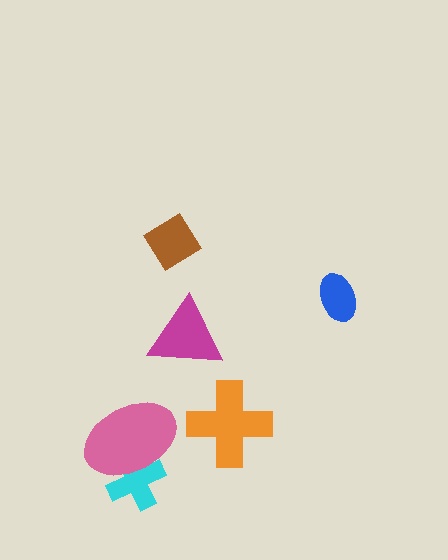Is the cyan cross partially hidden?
Yes, it is partially covered by another shape.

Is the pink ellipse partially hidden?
No, no other shape covers it.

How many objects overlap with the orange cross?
0 objects overlap with the orange cross.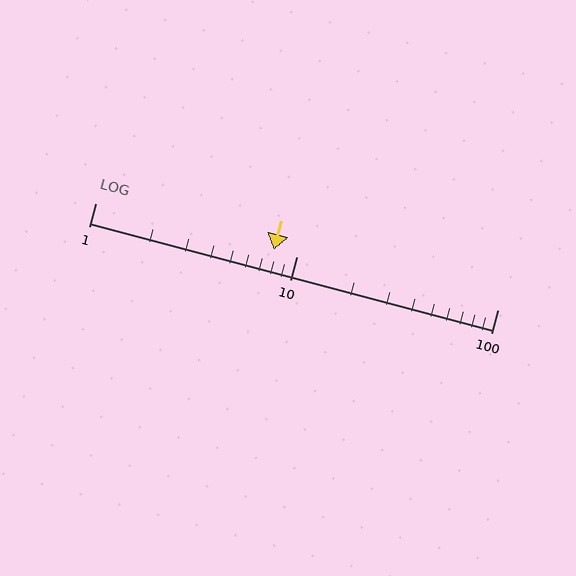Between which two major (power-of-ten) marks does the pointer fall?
The pointer is between 1 and 10.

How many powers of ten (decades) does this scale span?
The scale spans 2 decades, from 1 to 100.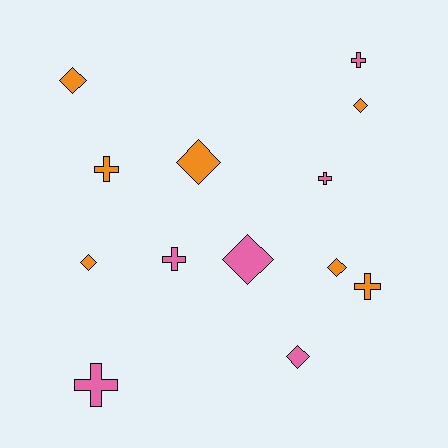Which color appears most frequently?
Orange, with 7 objects.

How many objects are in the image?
There are 13 objects.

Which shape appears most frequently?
Diamond, with 7 objects.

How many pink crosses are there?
There are 4 pink crosses.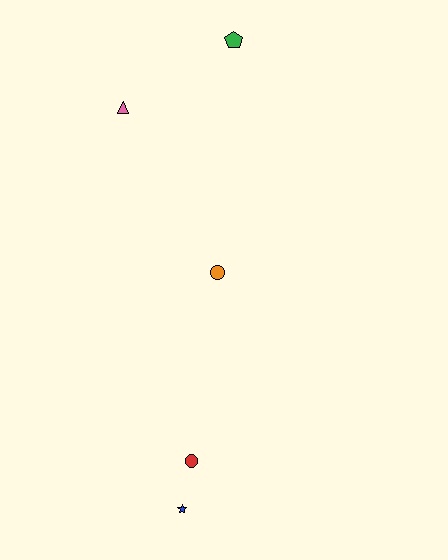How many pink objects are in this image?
There is 1 pink object.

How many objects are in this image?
There are 5 objects.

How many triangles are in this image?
There is 1 triangle.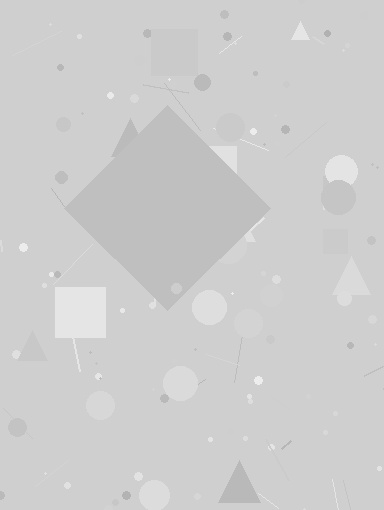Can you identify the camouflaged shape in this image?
The camouflaged shape is a diamond.